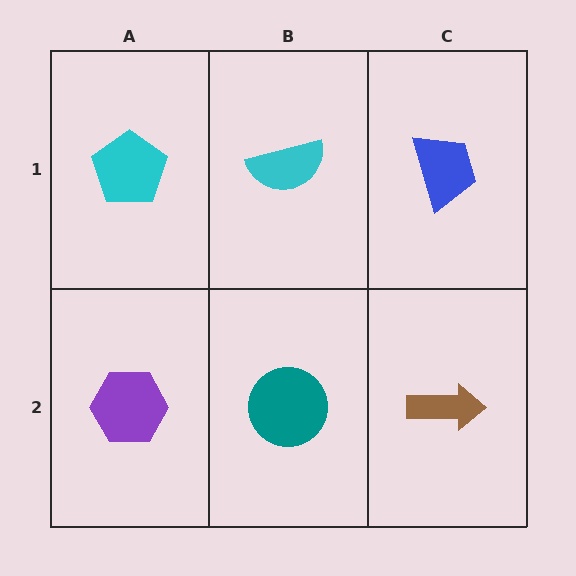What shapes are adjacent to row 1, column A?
A purple hexagon (row 2, column A), a cyan semicircle (row 1, column B).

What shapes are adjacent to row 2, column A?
A cyan pentagon (row 1, column A), a teal circle (row 2, column B).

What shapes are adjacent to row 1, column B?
A teal circle (row 2, column B), a cyan pentagon (row 1, column A), a blue trapezoid (row 1, column C).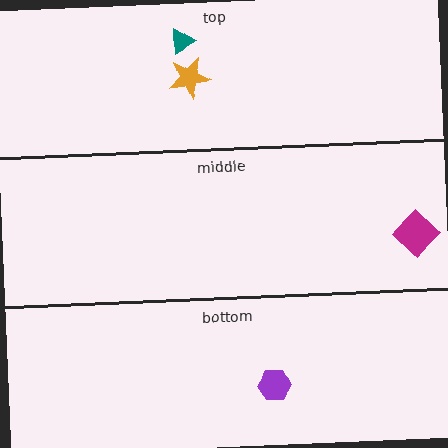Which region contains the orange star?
The top region.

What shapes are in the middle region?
The magenta diamond.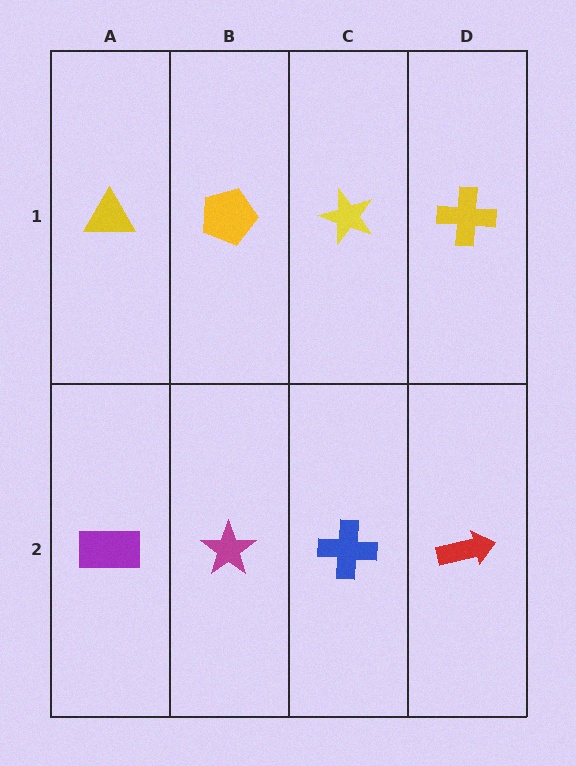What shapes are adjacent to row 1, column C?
A blue cross (row 2, column C), a yellow pentagon (row 1, column B), a yellow cross (row 1, column D).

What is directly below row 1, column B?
A magenta star.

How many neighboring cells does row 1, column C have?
3.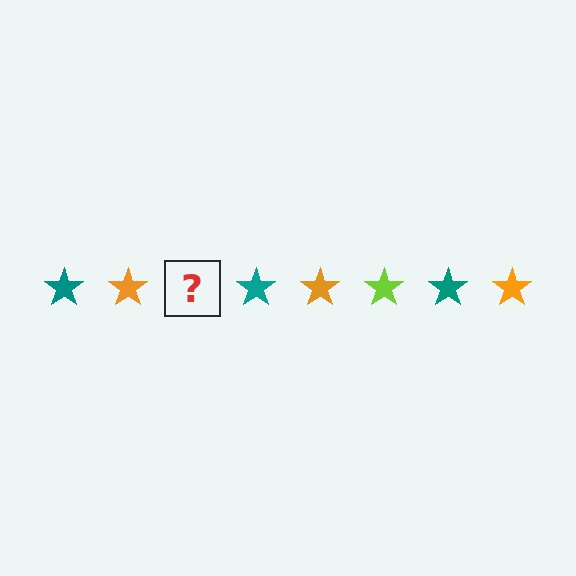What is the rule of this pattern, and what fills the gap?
The rule is that the pattern cycles through teal, orange, lime stars. The gap should be filled with a lime star.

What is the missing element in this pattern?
The missing element is a lime star.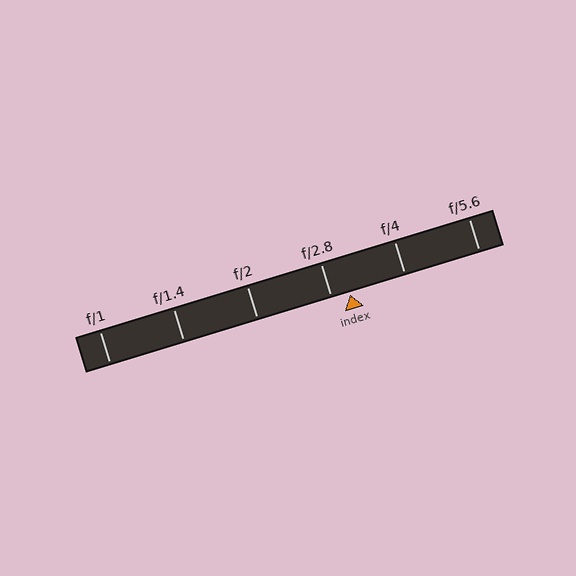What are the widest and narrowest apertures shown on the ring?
The widest aperture shown is f/1 and the narrowest is f/5.6.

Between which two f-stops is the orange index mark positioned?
The index mark is between f/2.8 and f/4.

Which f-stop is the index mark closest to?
The index mark is closest to f/2.8.